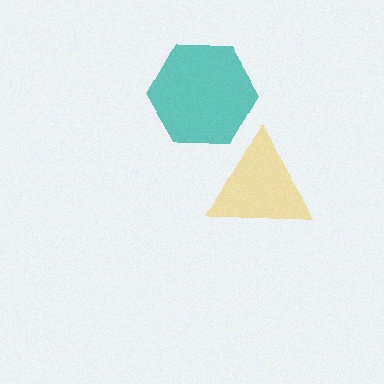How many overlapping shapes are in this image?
There are 2 overlapping shapes in the image.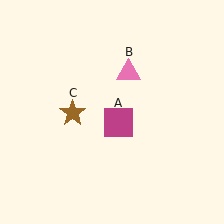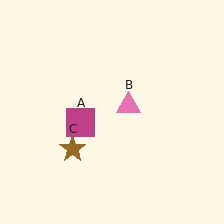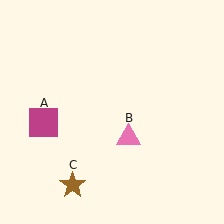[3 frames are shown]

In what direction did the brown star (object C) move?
The brown star (object C) moved down.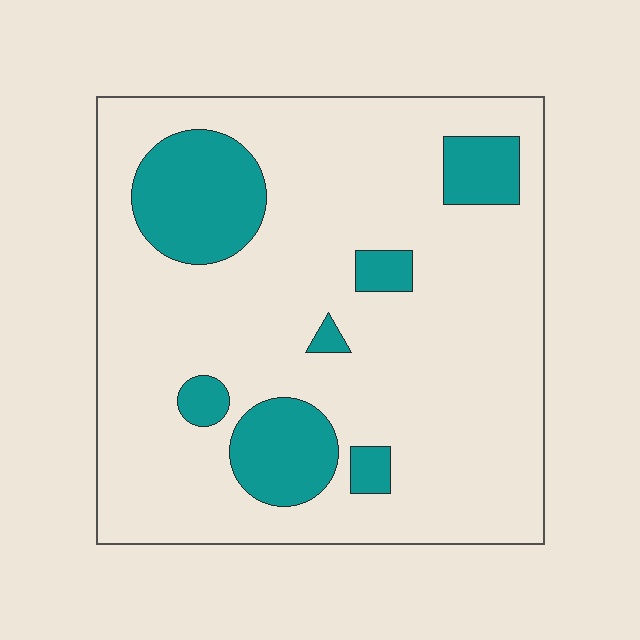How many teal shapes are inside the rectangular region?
7.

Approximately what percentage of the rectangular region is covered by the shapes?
Approximately 20%.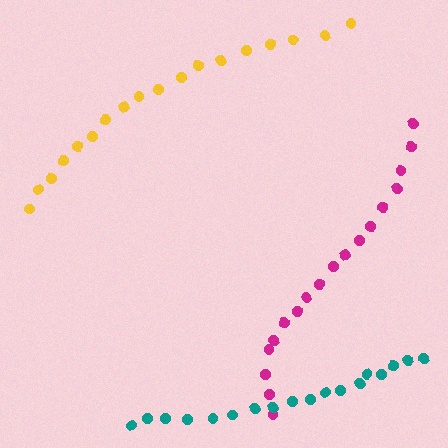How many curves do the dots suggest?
There are 3 distinct paths.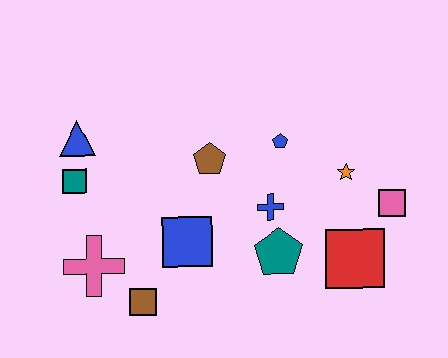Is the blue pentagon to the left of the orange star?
Yes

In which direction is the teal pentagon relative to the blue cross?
The teal pentagon is below the blue cross.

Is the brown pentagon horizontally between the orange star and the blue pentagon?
No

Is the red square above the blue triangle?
No